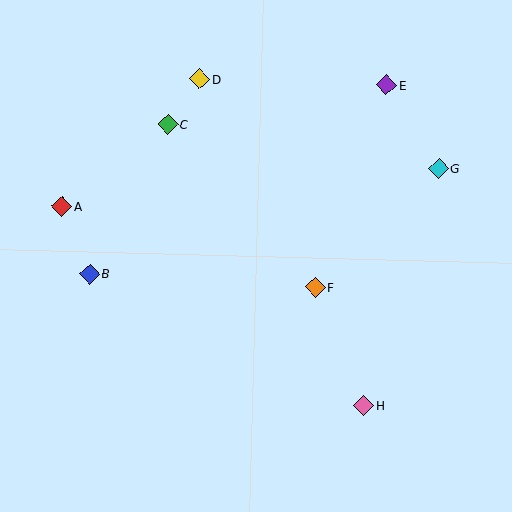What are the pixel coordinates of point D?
Point D is at (199, 79).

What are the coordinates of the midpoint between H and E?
The midpoint between H and E is at (375, 246).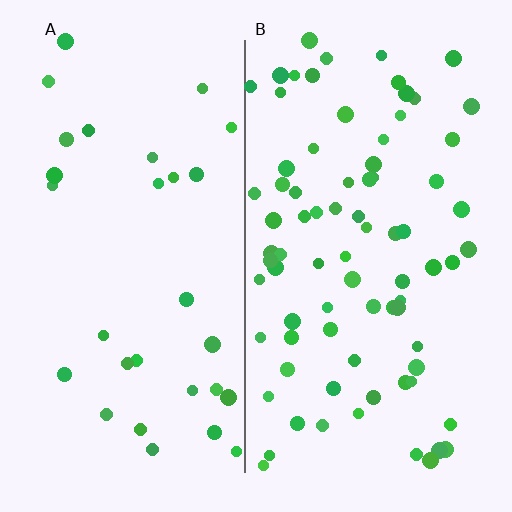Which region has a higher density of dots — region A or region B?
B (the right).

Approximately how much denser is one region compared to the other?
Approximately 2.7× — region B over region A.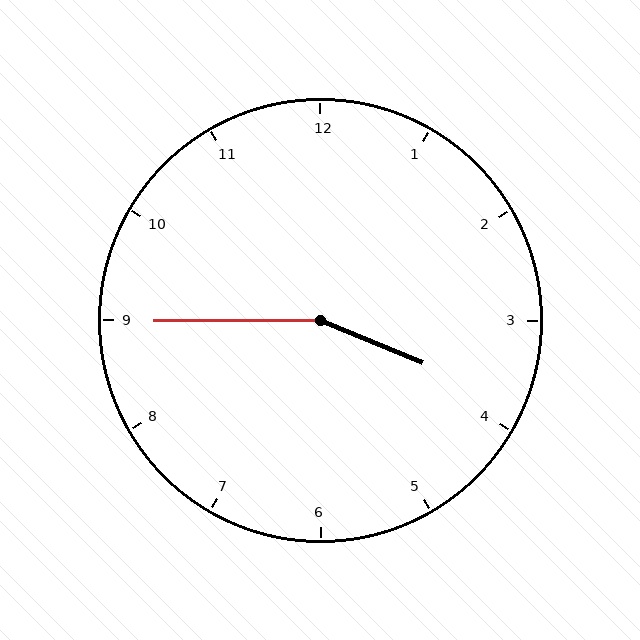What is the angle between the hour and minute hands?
Approximately 158 degrees.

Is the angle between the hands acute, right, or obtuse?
It is obtuse.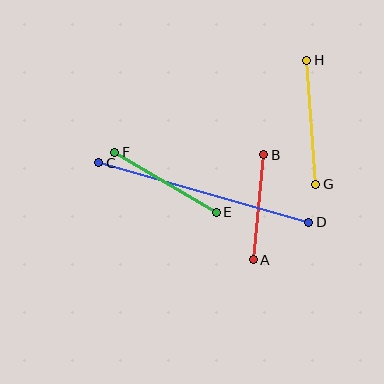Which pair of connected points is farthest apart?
Points C and D are farthest apart.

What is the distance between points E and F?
The distance is approximately 118 pixels.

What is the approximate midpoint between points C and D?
The midpoint is at approximately (204, 193) pixels.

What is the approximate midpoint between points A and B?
The midpoint is at approximately (258, 207) pixels.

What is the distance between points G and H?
The distance is approximately 124 pixels.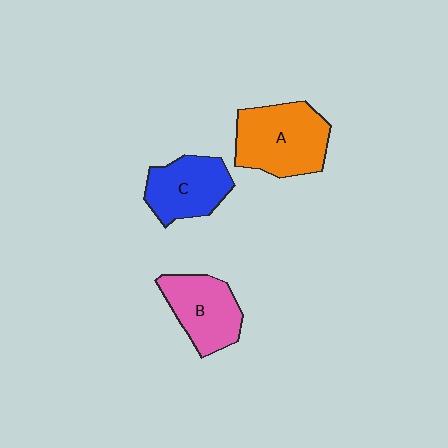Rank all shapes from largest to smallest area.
From largest to smallest: A (orange), B (pink), C (blue).